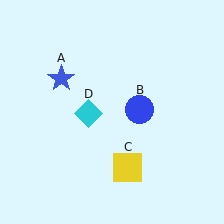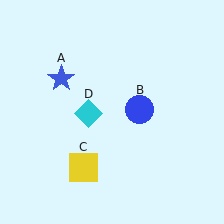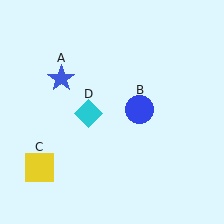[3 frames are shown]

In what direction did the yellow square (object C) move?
The yellow square (object C) moved left.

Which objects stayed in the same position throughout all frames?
Blue star (object A) and blue circle (object B) and cyan diamond (object D) remained stationary.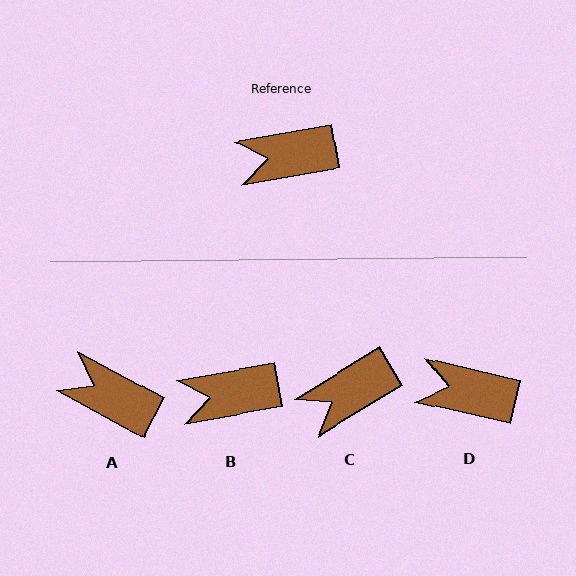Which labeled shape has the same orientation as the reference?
B.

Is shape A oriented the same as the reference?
No, it is off by about 38 degrees.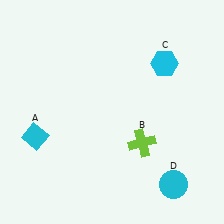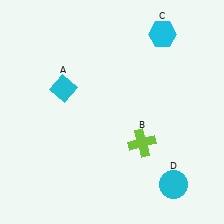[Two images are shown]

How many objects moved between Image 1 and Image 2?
2 objects moved between the two images.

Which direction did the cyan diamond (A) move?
The cyan diamond (A) moved up.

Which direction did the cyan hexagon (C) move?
The cyan hexagon (C) moved up.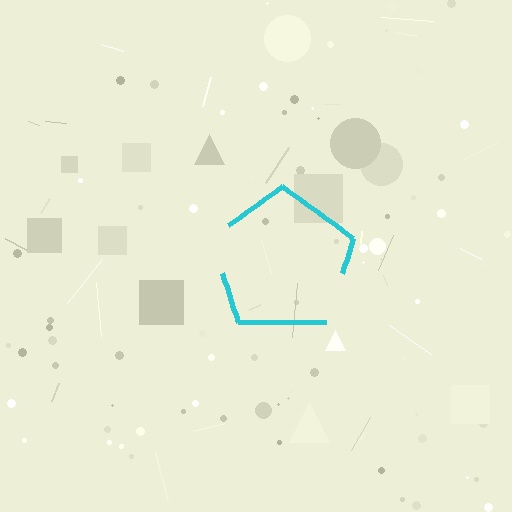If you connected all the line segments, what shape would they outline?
They would outline a pentagon.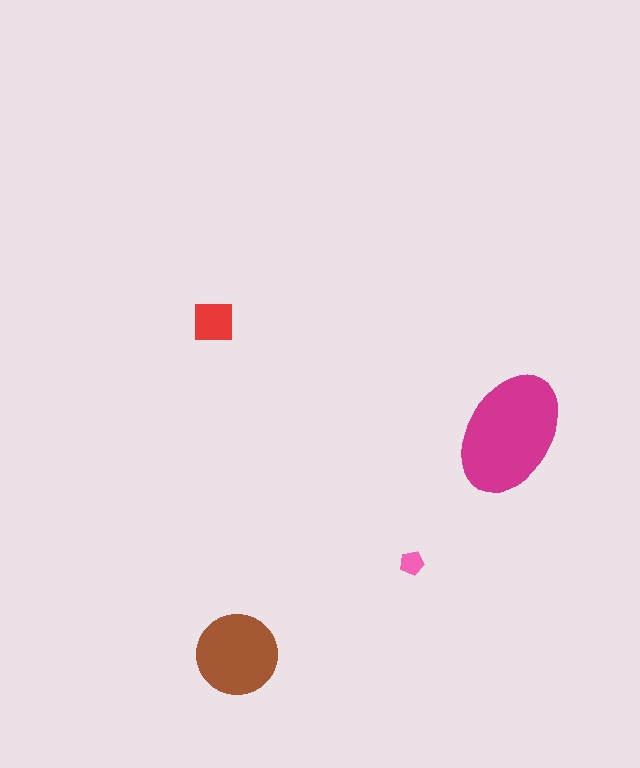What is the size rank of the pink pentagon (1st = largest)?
4th.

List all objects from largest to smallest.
The magenta ellipse, the brown circle, the red square, the pink pentagon.